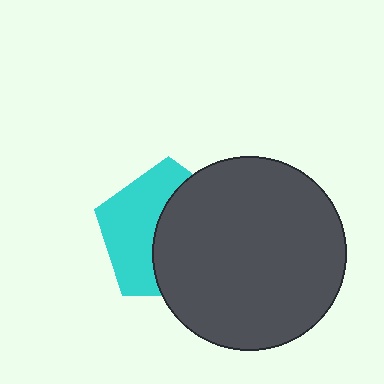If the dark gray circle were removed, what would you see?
You would see the complete cyan pentagon.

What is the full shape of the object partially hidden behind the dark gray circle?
The partially hidden object is a cyan pentagon.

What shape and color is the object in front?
The object in front is a dark gray circle.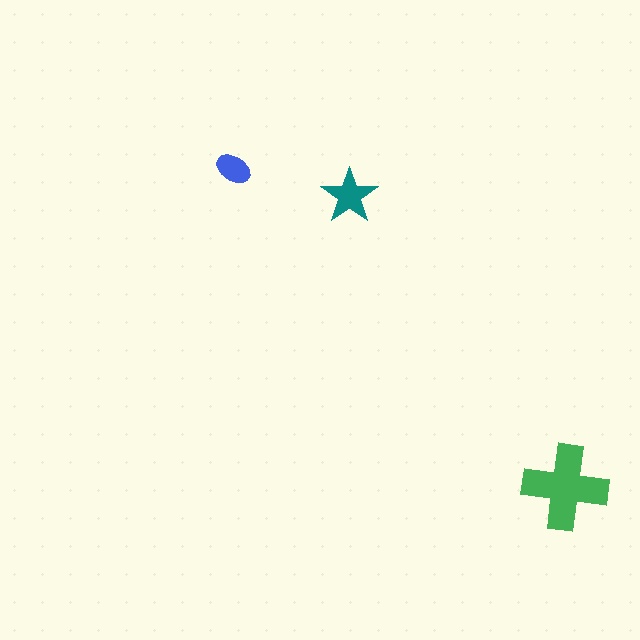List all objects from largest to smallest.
The green cross, the teal star, the blue ellipse.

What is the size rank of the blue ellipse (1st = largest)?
3rd.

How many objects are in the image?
There are 3 objects in the image.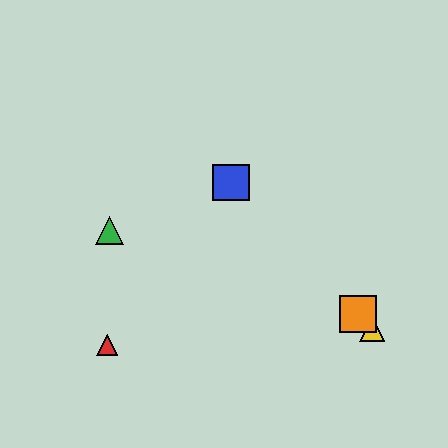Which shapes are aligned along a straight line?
The blue square, the yellow triangle, the purple triangle, the orange square are aligned along a straight line.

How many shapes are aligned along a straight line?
4 shapes (the blue square, the yellow triangle, the purple triangle, the orange square) are aligned along a straight line.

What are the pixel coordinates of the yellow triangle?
The yellow triangle is at (372, 329).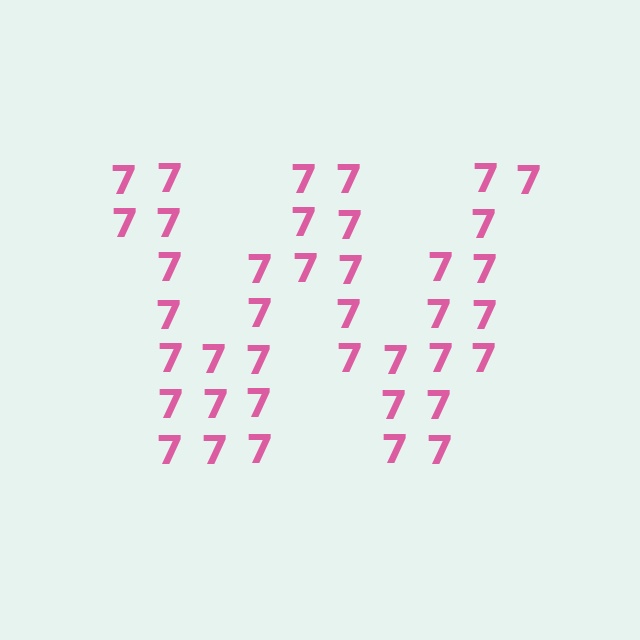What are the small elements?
The small elements are digit 7's.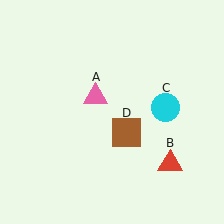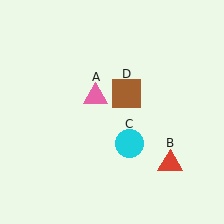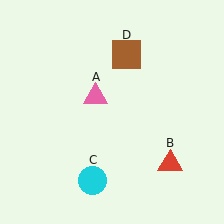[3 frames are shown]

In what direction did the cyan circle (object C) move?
The cyan circle (object C) moved down and to the left.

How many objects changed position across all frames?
2 objects changed position: cyan circle (object C), brown square (object D).